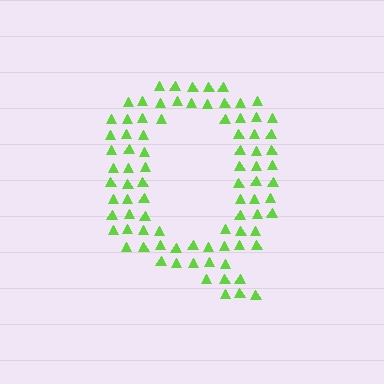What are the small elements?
The small elements are triangles.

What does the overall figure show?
The overall figure shows the letter Q.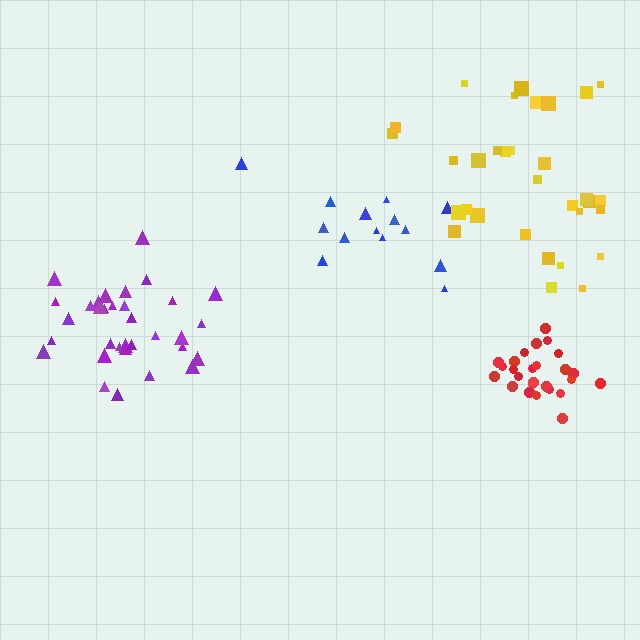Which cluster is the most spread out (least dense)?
Yellow.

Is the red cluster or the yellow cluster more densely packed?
Red.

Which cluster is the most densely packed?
Red.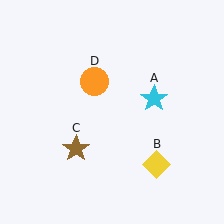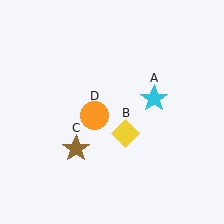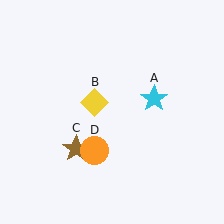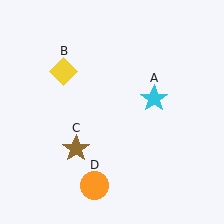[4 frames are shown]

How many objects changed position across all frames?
2 objects changed position: yellow diamond (object B), orange circle (object D).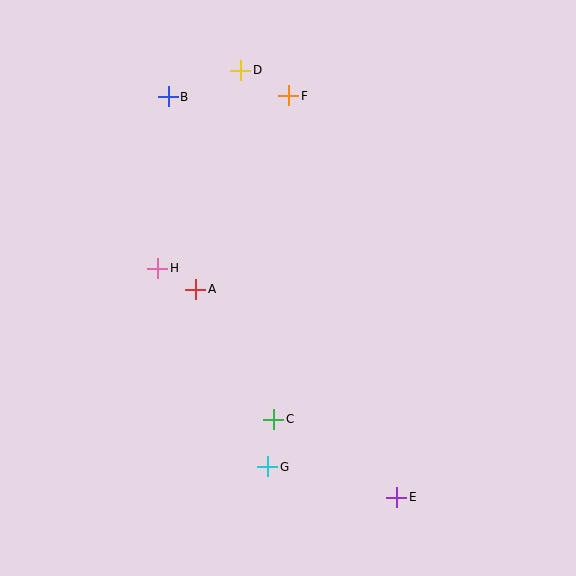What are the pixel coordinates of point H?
Point H is at (157, 268).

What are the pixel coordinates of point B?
Point B is at (168, 97).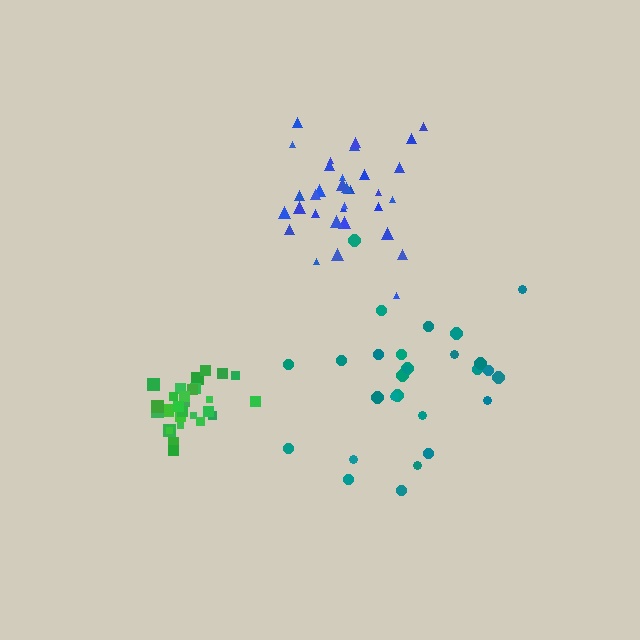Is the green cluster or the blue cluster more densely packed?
Green.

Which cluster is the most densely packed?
Green.